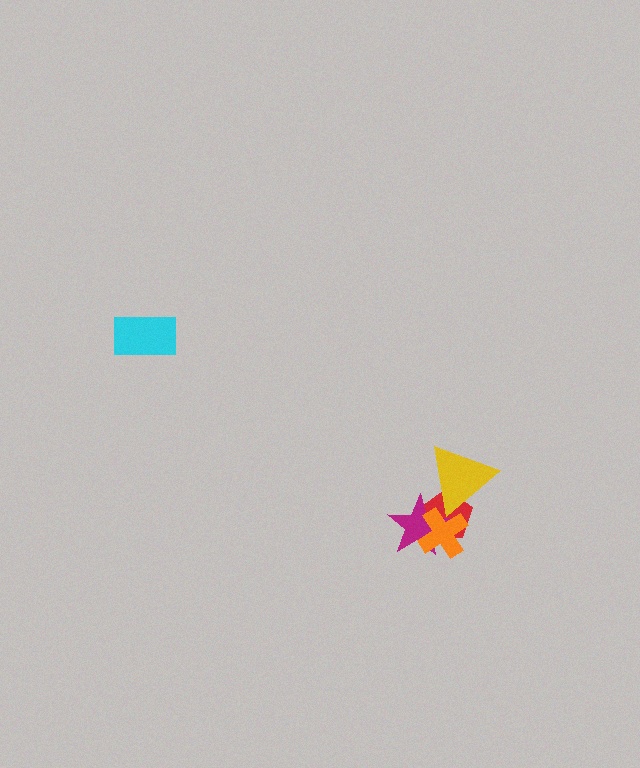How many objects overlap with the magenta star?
3 objects overlap with the magenta star.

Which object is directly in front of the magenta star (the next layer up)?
The yellow triangle is directly in front of the magenta star.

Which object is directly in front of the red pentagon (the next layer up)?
The magenta star is directly in front of the red pentagon.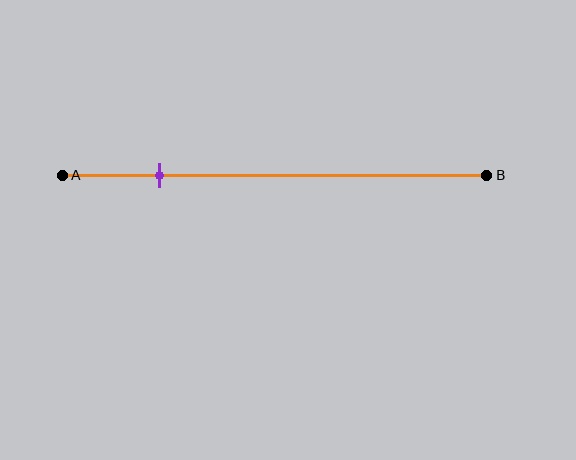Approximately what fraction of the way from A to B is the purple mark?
The purple mark is approximately 25% of the way from A to B.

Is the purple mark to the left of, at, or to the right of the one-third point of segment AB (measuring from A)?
The purple mark is to the left of the one-third point of segment AB.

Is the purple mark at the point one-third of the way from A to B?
No, the mark is at about 25% from A, not at the 33% one-third point.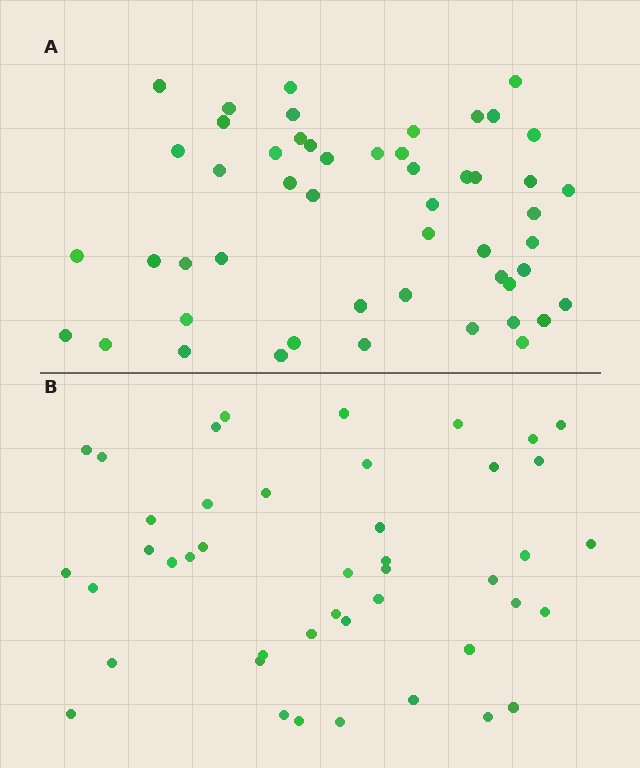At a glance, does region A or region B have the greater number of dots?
Region A (the top region) has more dots.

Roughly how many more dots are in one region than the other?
Region A has roughly 8 or so more dots than region B.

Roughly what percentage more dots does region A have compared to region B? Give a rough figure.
About 15% more.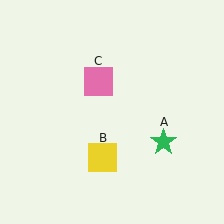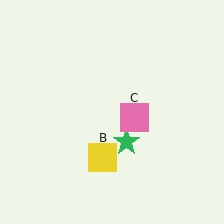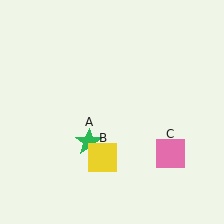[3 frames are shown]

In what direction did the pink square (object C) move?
The pink square (object C) moved down and to the right.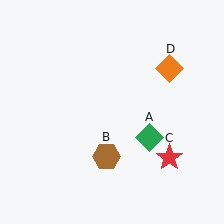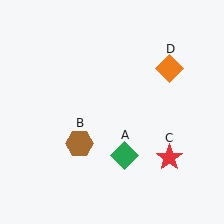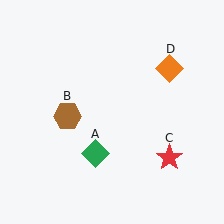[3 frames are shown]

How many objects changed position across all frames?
2 objects changed position: green diamond (object A), brown hexagon (object B).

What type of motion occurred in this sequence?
The green diamond (object A), brown hexagon (object B) rotated clockwise around the center of the scene.